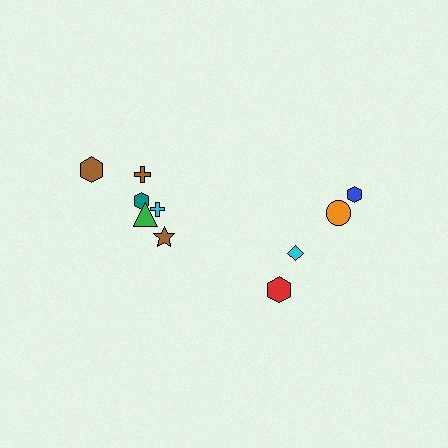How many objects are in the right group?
There are 4 objects.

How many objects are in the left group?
There are 6 objects.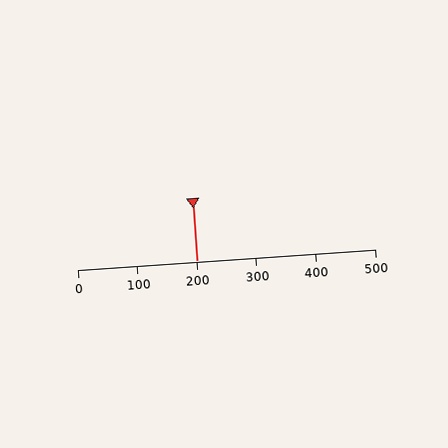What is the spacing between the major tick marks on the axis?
The major ticks are spaced 100 apart.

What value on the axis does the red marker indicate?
The marker indicates approximately 200.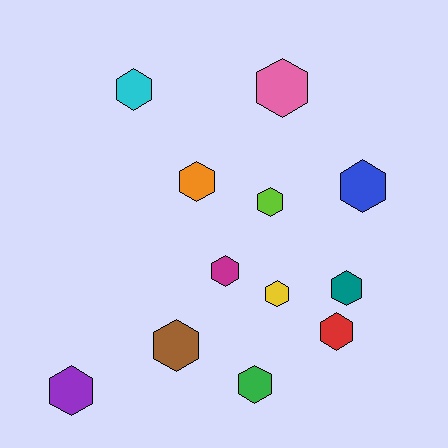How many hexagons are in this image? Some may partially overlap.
There are 12 hexagons.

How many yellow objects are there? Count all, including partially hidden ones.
There is 1 yellow object.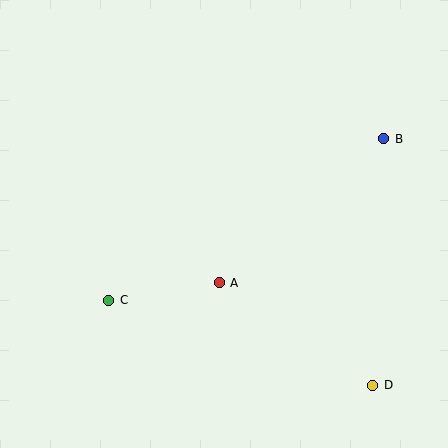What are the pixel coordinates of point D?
Point D is at (373, 385).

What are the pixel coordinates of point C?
Point C is at (109, 300).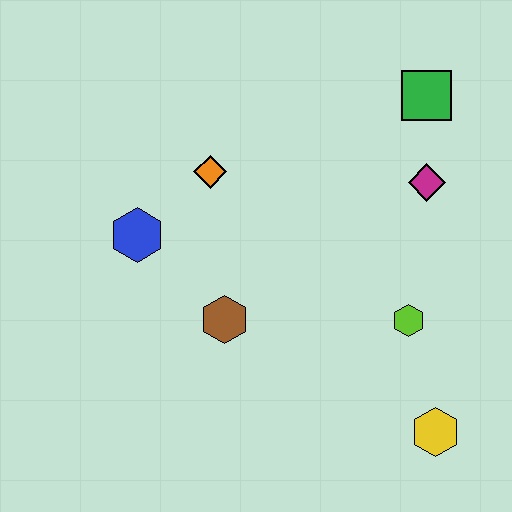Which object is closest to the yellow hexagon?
The lime hexagon is closest to the yellow hexagon.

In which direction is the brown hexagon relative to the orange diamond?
The brown hexagon is below the orange diamond.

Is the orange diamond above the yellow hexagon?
Yes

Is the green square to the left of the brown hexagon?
No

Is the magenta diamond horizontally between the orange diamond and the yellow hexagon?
Yes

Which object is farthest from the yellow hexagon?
The blue hexagon is farthest from the yellow hexagon.